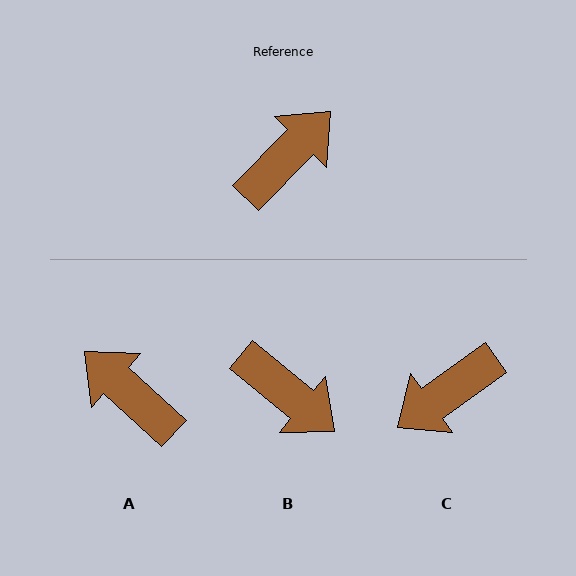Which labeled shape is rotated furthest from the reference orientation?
C, about 170 degrees away.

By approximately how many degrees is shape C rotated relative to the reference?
Approximately 170 degrees counter-clockwise.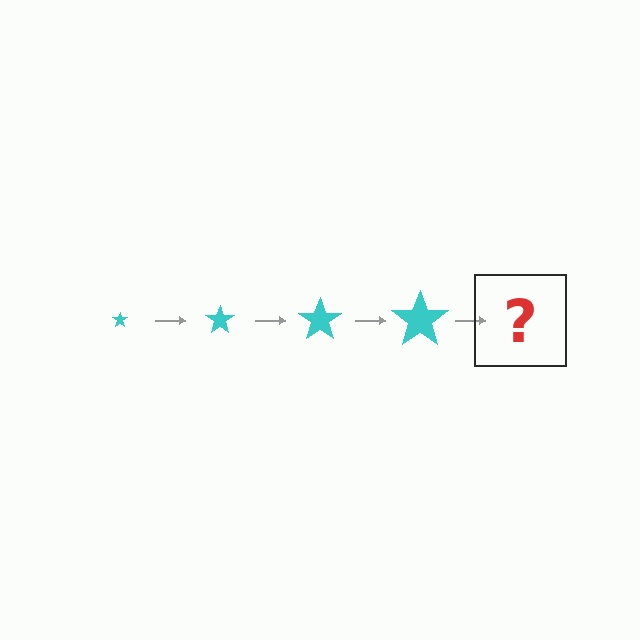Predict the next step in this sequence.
The next step is a cyan star, larger than the previous one.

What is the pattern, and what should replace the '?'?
The pattern is that the star gets progressively larger each step. The '?' should be a cyan star, larger than the previous one.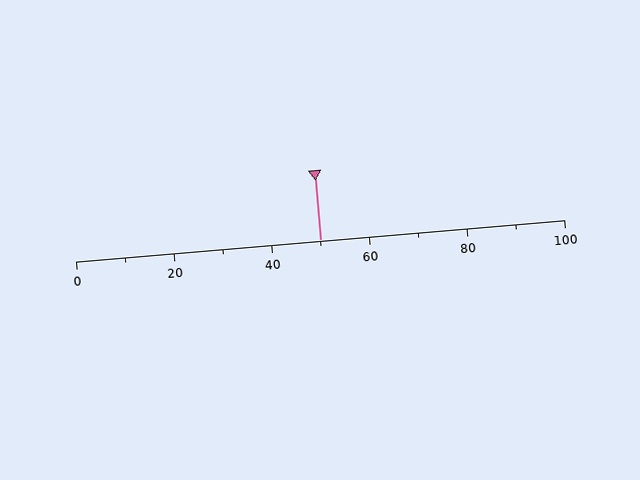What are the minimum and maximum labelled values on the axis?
The axis runs from 0 to 100.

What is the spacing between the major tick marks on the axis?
The major ticks are spaced 20 apart.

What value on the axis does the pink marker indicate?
The marker indicates approximately 50.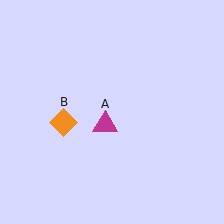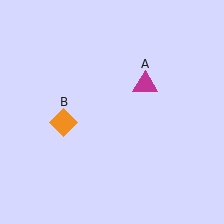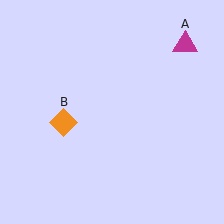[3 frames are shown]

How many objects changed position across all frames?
1 object changed position: magenta triangle (object A).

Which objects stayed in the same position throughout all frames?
Orange diamond (object B) remained stationary.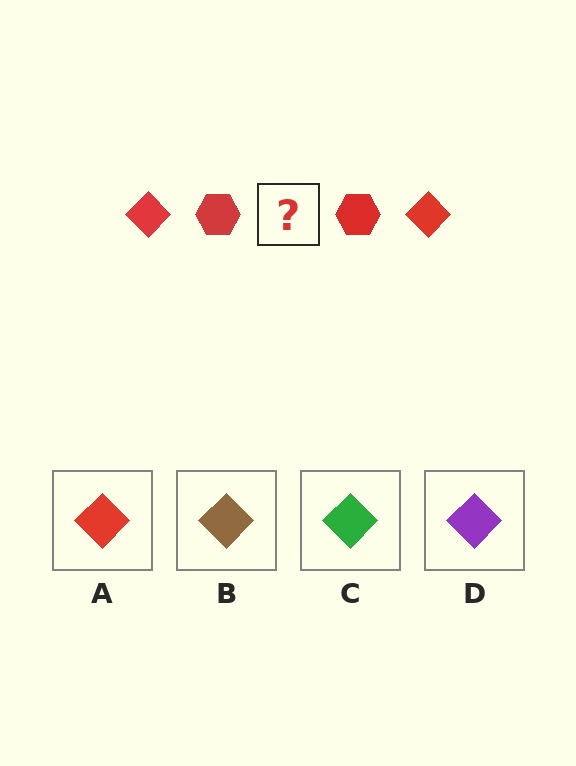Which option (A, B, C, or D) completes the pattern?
A.